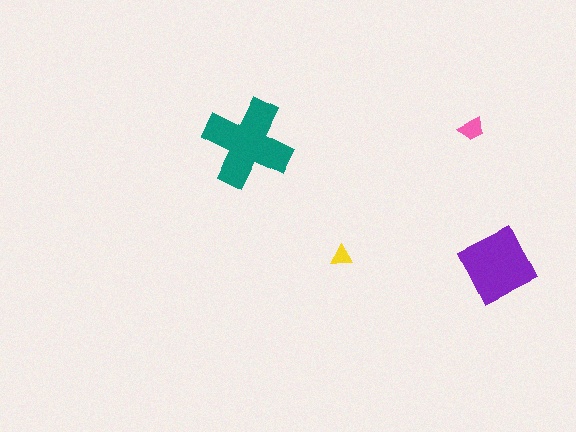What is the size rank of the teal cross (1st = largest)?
1st.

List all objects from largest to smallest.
The teal cross, the purple diamond, the pink trapezoid, the yellow triangle.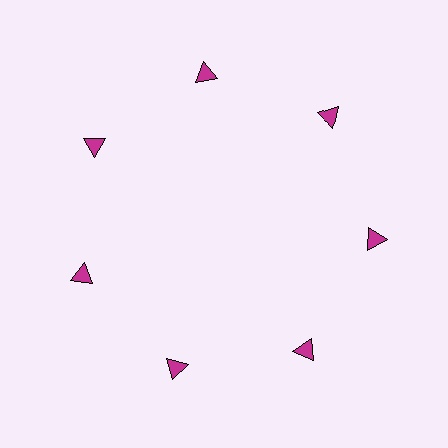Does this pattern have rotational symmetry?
Yes, this pattern has 7-fold rotational symmetry. It looks the same after rotating 51 degrees around the center.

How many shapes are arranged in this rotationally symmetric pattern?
There are 7 shapes, arranged in 7 groups of 1.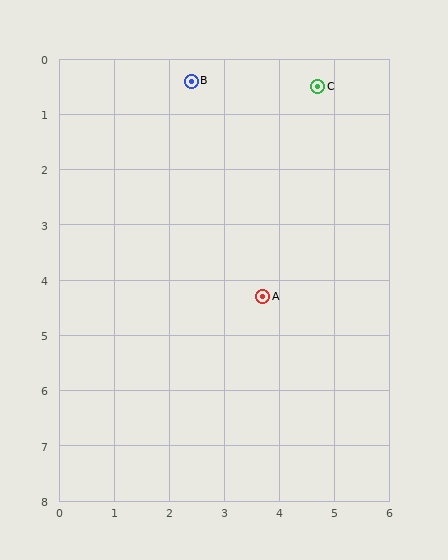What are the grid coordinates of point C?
Point C is at approximately (4.7, 0.5).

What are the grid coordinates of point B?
Point B is at approximately (2.4, 0.4).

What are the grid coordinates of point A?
Point A is at approximately (3.7, 4.3).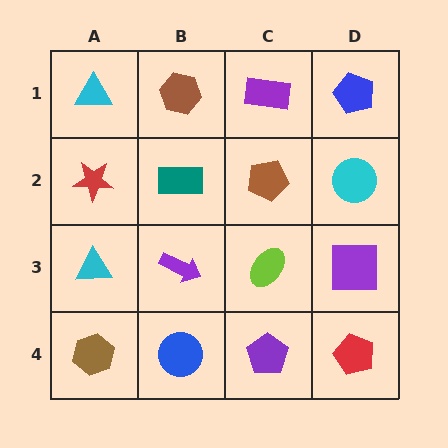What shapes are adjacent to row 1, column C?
A brown pentagon (row 2, column C), a brown hexagon (row 1, column B), a blue pentagon (row 1, column D).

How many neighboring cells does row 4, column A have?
2.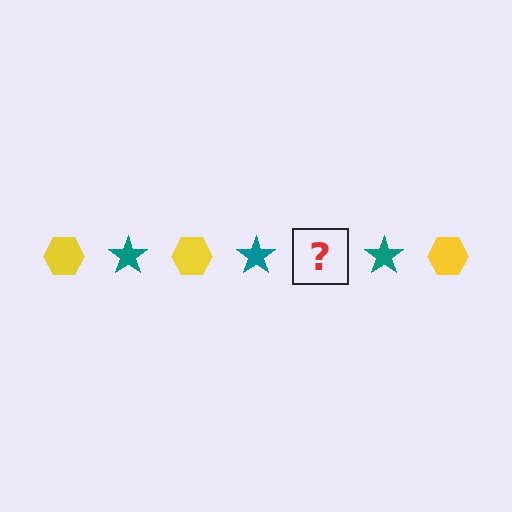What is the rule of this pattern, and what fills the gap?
The rule is that the pattern alternates between yellow hexagon and teal star. The gap should be filled with a yellow hexagon.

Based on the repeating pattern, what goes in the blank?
The blank should be a yellow hexagon.